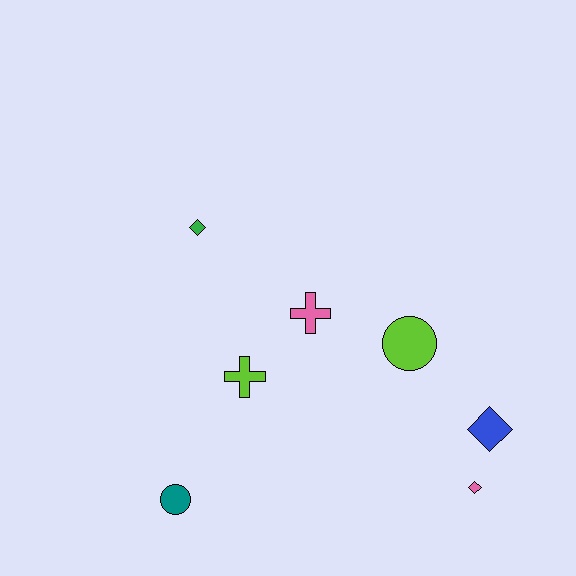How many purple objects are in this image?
There are no purple objects.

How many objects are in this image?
There are 7 objects.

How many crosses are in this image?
There are 2 crosses.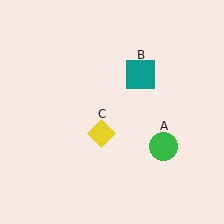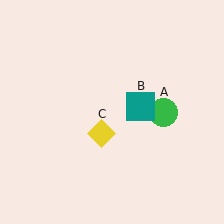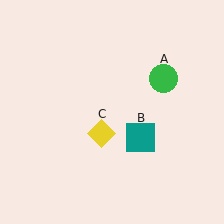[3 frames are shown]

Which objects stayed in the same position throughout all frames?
Yellow diamond (object C) remained stationary.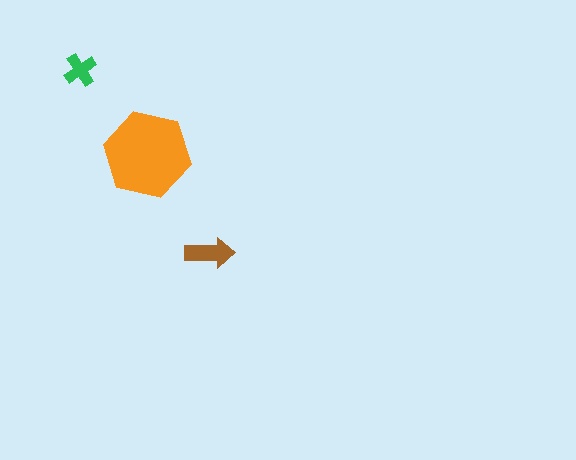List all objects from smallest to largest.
The green cross, the brown arrow, the orange hexagon.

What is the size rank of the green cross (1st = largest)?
3rd.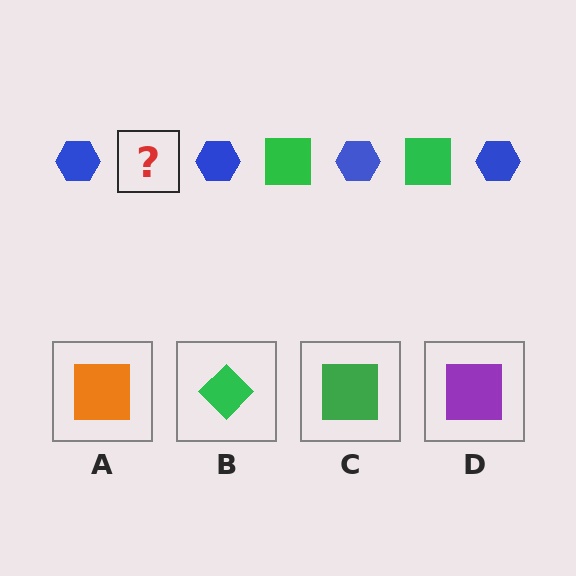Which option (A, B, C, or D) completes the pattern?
C.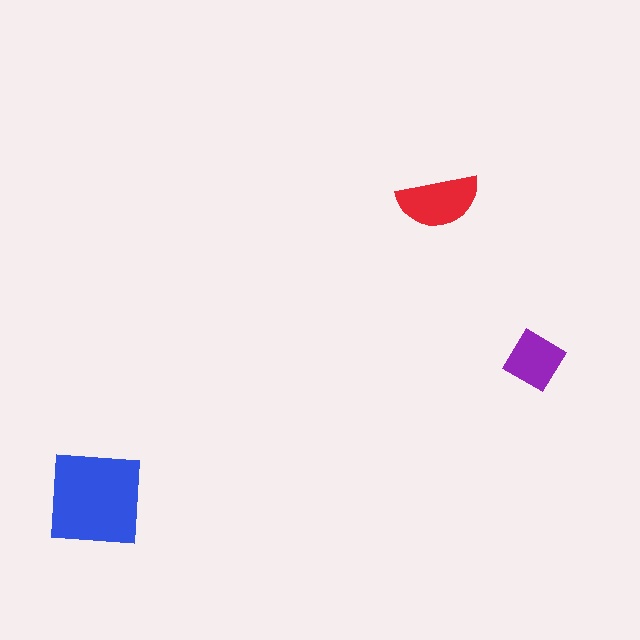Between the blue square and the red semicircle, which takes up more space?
The blue square.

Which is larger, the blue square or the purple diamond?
The blue square.